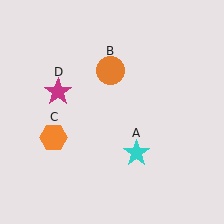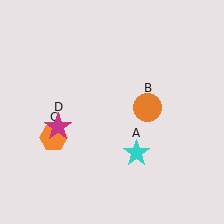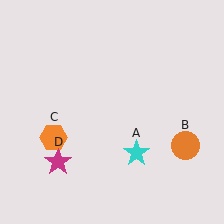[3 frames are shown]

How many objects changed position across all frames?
2 objects changed position: orange circle (object B), magenta star (object D).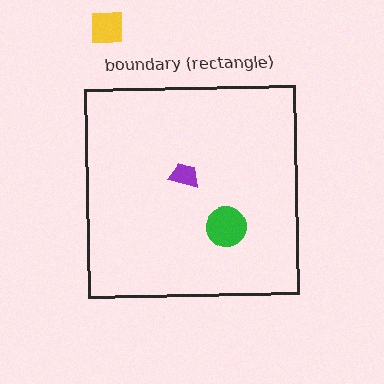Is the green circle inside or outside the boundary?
Inside.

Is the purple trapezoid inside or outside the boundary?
Inside.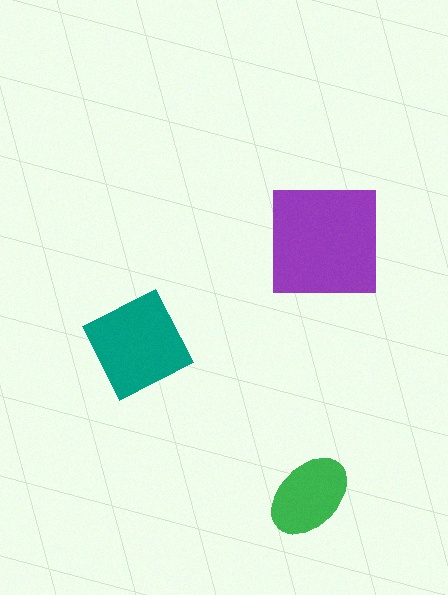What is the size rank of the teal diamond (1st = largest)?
2nd.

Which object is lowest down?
The green ellipse is bottommost.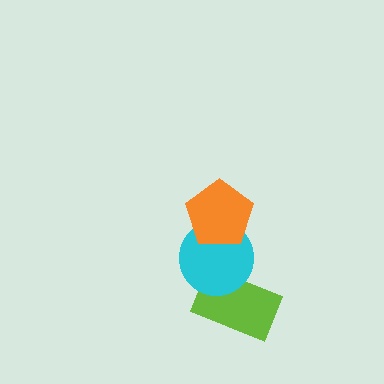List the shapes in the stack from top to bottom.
From top to bottom: the orange pentagon, the cyan circle, the lime rectangle.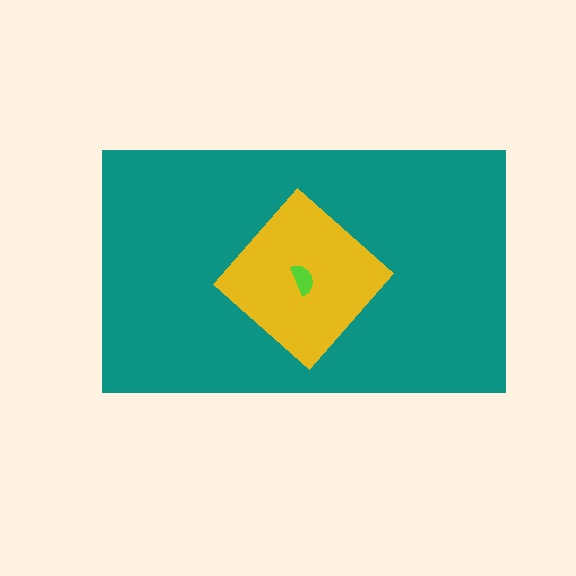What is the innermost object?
The lime semicircle.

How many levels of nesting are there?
3.